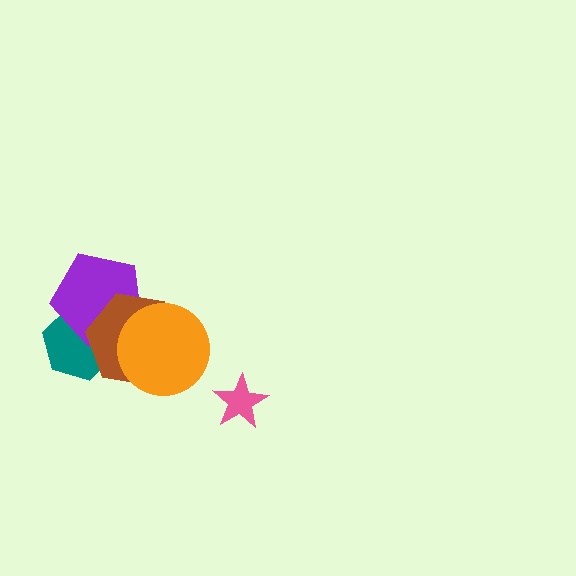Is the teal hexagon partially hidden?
Yes, it is partially covered by another shape.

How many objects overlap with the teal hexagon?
2 objects overlap with the teal hexagon.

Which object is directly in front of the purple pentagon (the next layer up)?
The brown hexagon is directly in front of the purple pentagon.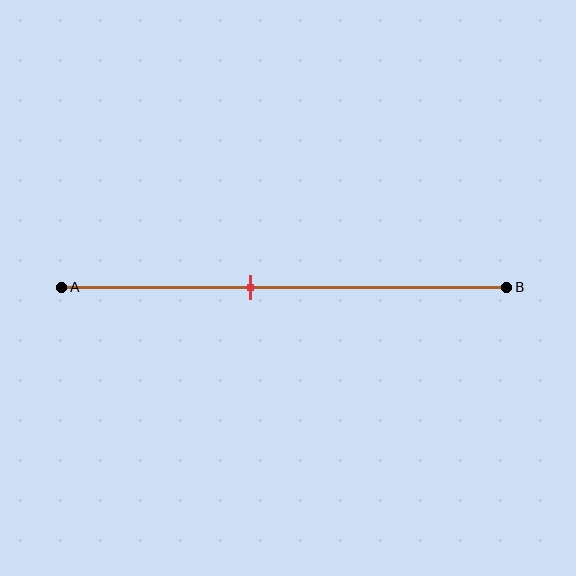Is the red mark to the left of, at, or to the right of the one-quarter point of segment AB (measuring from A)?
The red mark is to the right of the one-quarter point of segment AB.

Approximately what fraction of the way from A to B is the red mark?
The red mark is approximately 40% of the way from A to B.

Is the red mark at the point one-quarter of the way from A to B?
No, the mark is at about 40% from A, not at the 25% one-quarter point.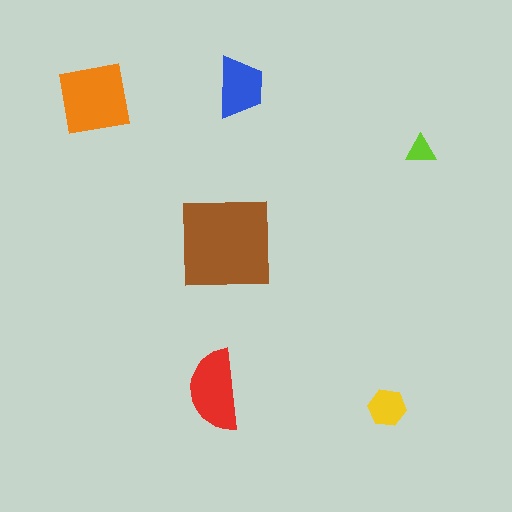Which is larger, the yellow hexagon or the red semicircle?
The red semicircle.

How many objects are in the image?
There are 6 objects in the image.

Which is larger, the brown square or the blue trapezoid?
The brown square.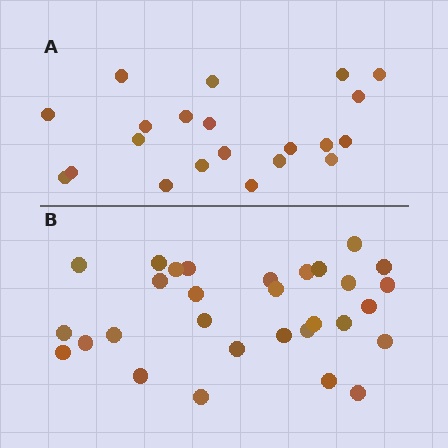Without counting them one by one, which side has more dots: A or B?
Region B (the bottom region) has more dots.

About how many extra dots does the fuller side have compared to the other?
Region B has roughly 8 or so more dots than region A.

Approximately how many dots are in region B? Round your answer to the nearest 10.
About 30 dots.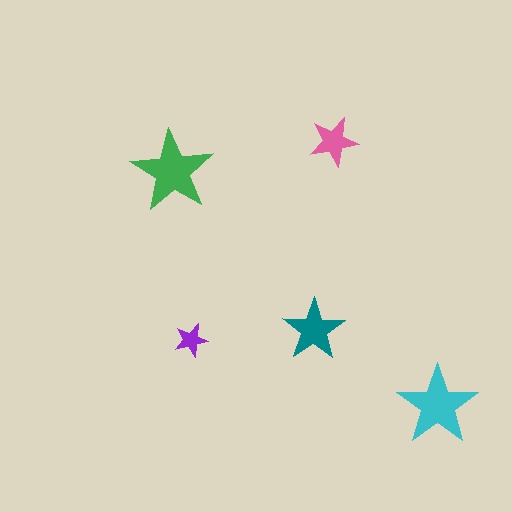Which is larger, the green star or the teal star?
The green one.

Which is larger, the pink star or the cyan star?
The cyan one.